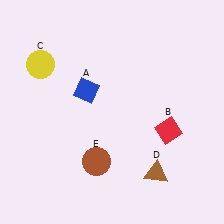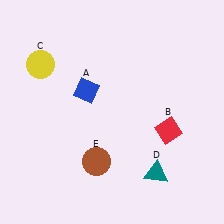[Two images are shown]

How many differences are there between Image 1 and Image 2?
There is 1 difference between the two images.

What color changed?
The triangle (D) changed from brown in Image 1 to teal in Image 2.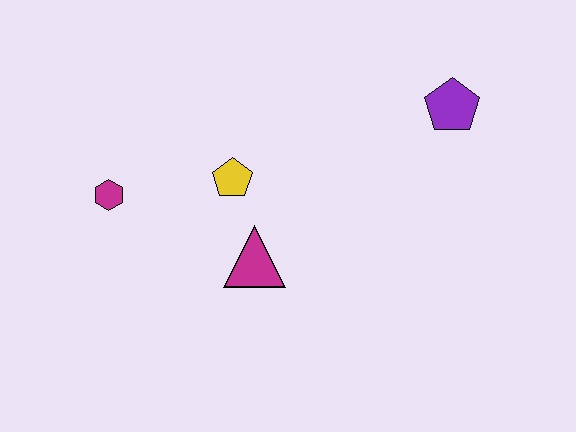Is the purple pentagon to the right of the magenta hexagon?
Yes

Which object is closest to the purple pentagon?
The yellow pentagon is closest to the purple pentagon.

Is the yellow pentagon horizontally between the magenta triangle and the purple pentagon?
No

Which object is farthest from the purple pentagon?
The magenta hexagon is farthest from the purple pentagon.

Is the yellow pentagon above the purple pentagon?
No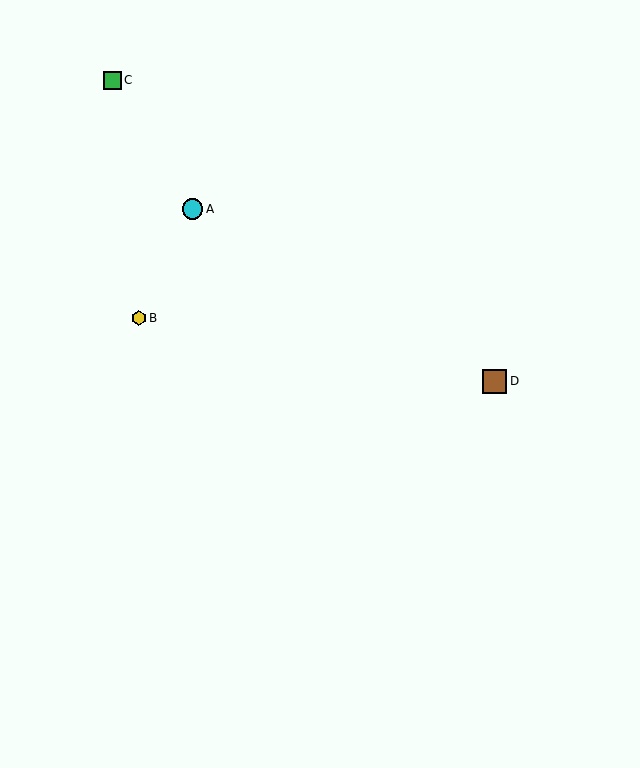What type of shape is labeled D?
Shape D is a brown square.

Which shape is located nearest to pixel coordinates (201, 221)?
The cyan circle (labeled A) at (192, 209) is nearest to that location.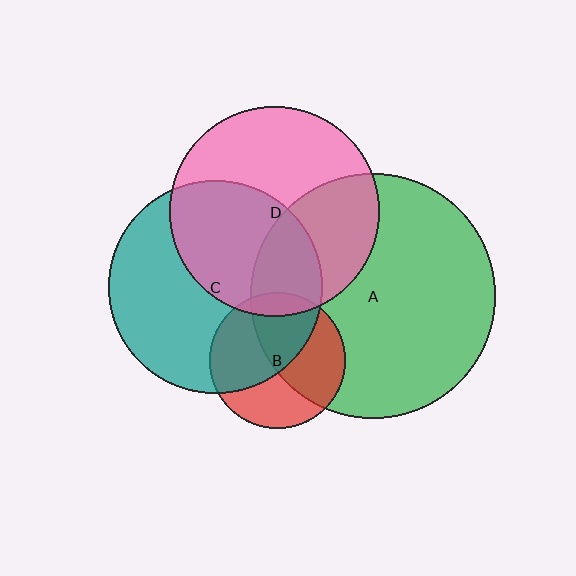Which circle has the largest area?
Circle A (green).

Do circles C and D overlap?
Yes.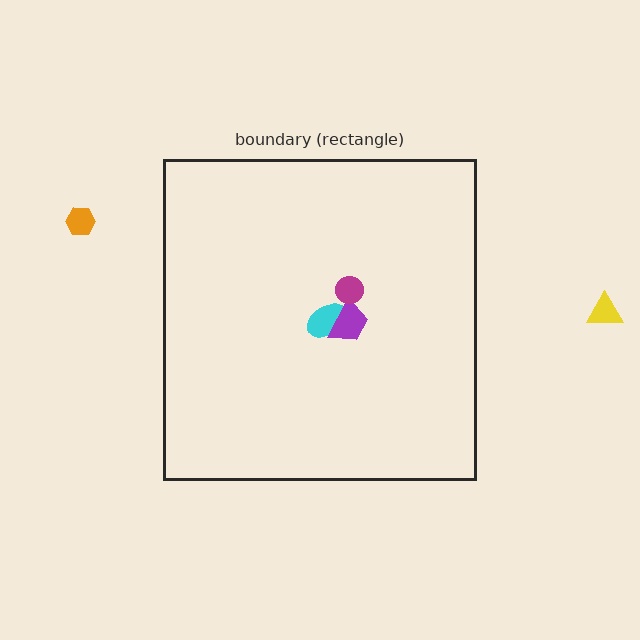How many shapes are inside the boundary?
3 inside, 2 outside.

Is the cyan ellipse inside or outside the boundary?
Inside.